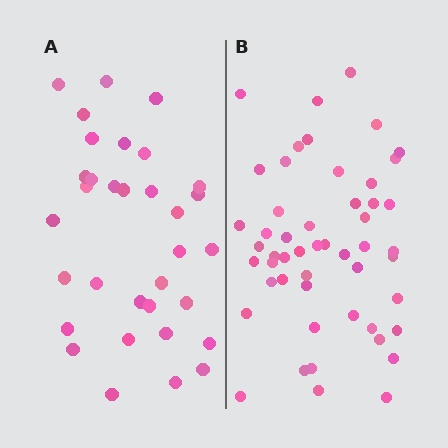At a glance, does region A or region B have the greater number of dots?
Region B (the right region) has more dots.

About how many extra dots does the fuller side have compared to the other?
Region B has approximately 20 more dots than region A.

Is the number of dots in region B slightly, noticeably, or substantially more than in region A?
Region B has substantially more. The ratio is roughly 1.5 to 1.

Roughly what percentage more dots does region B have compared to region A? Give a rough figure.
About 55% more.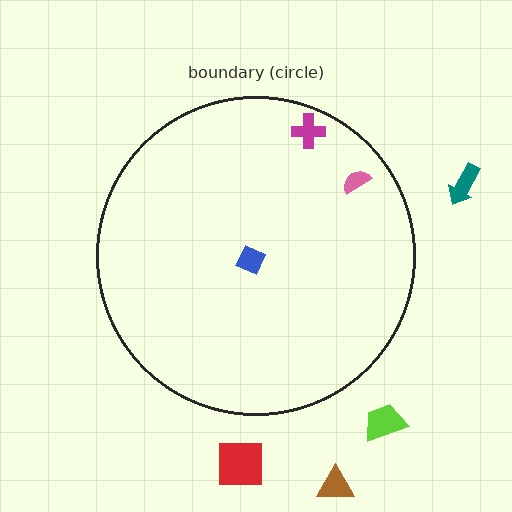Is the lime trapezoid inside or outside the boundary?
Outside.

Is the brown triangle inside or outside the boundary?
Outside.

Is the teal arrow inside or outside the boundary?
Outside.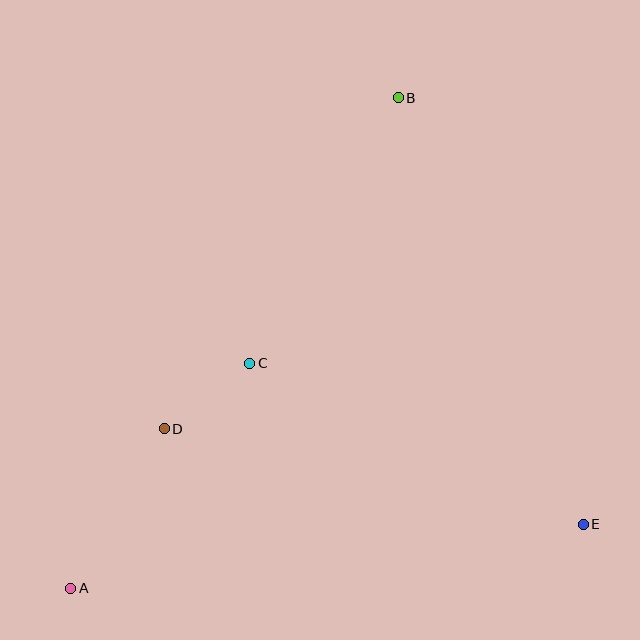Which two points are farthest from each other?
Points A and B are farthest from each other.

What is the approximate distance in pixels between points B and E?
The distance between B and E is approximately 465 pixels.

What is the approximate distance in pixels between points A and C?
The distance between A and C is approximately 287 pixels.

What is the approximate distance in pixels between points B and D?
The distance between B and D is approximately 406 pixels.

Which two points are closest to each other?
Points C and D are closest to each other.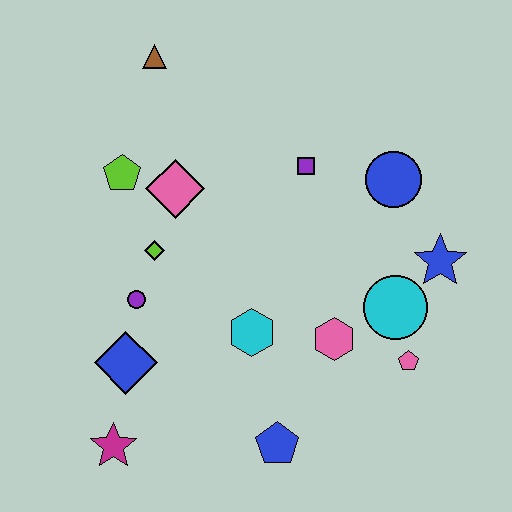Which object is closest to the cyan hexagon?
The pink hexagon is closest to the cyan hexagon.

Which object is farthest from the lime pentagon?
The pink pentagon is farthest from the lime pentagon.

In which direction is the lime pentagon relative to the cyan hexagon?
The lime pentagon is above the cyan hexagon.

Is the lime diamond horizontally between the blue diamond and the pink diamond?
Yes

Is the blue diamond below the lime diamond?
Yes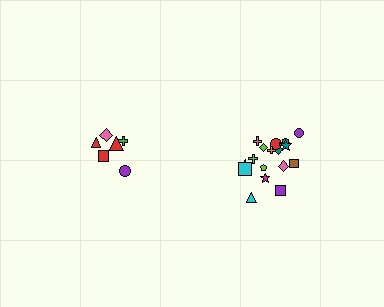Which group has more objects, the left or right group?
The right group.